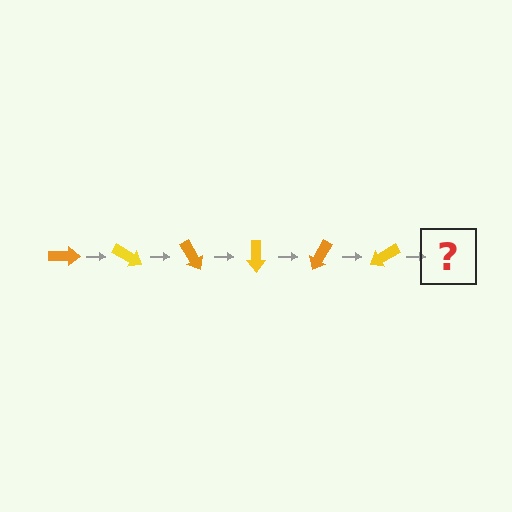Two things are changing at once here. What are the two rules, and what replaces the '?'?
The two rules are that it rotates 30 degrees each step and the color cycles through orange and yellow. The '?' should be an orange arrow, rotated 180 degrees from the start.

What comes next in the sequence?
The next element should be an orange arrow, rotated 180 degrees from the start.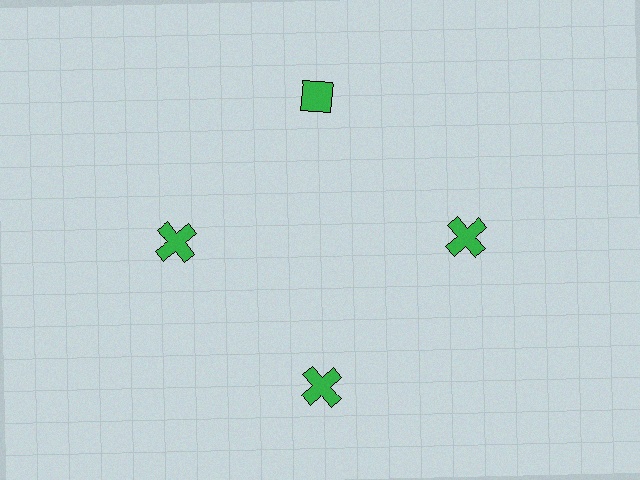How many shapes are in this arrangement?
There are 4 shapes arranged in a ring pattern.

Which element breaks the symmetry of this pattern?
The green diamond at roughly the 12 o'clock position breaks the symmetry. All other shapes are green crosses.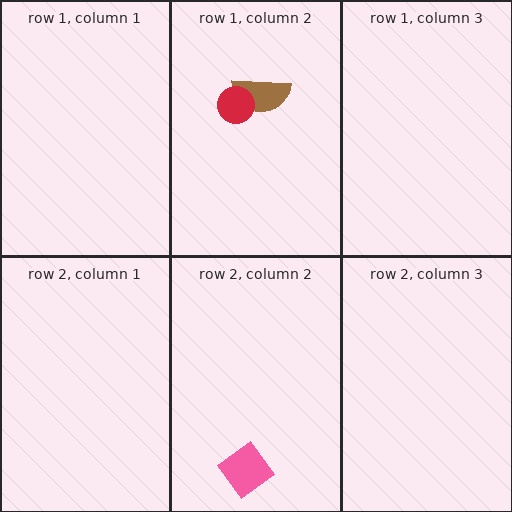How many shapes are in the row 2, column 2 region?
1.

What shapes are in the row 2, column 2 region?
The pink diamond.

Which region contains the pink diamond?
The row 2, column 2 region.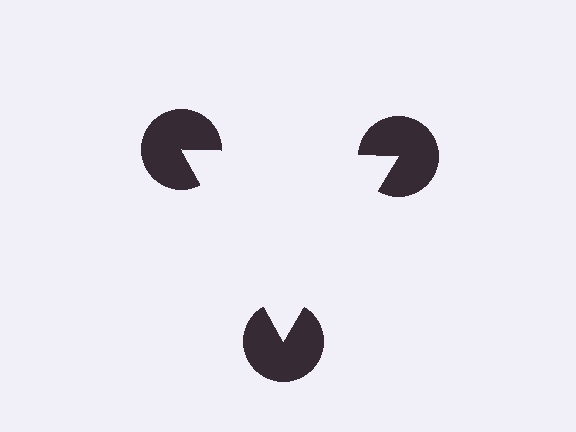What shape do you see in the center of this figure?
An illusory triangle — its edges are inferred from the aligned wedge cuts in the pac-man discs, not physically drawn.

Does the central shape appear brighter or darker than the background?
It typically appears slightly brighter than the background, even though no actual brightness change is drawn.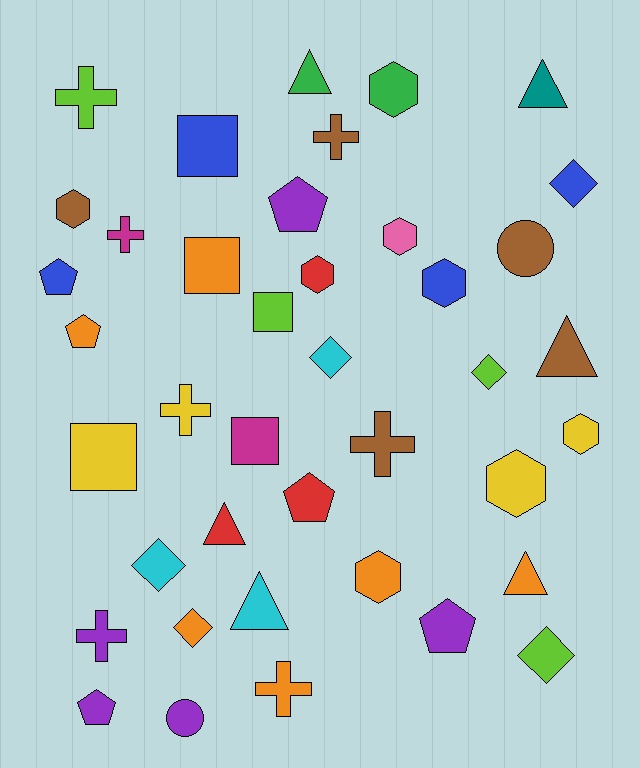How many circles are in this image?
There are 2 circles.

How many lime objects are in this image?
There are 4 lime objects.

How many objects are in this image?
There are 40 objects.